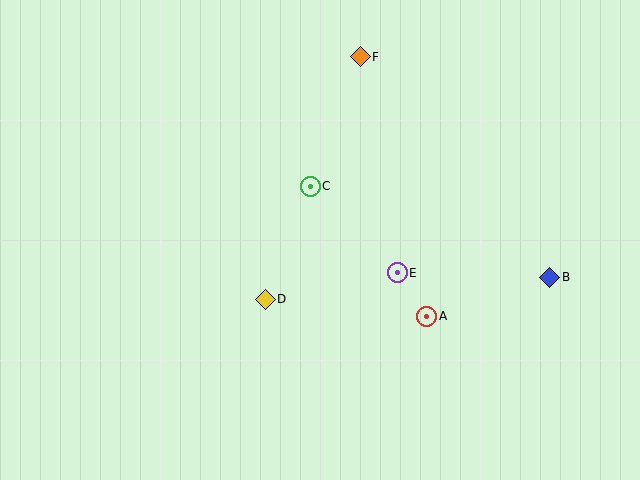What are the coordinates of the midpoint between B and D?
The midpoint between B and D is at (408, 288).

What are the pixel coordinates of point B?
Point B is at (550, 277).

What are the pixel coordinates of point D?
Point D is at (265, 299).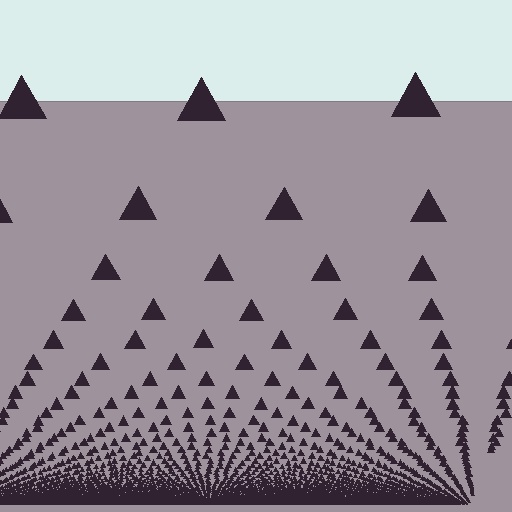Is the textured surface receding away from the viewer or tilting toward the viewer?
The surface appears to tilt toward the viewer. Texture elements get larger and sparser toward the top.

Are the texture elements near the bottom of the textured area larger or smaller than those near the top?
Smaller. The gradient is inverted — elements near the bottom are smaller and denser.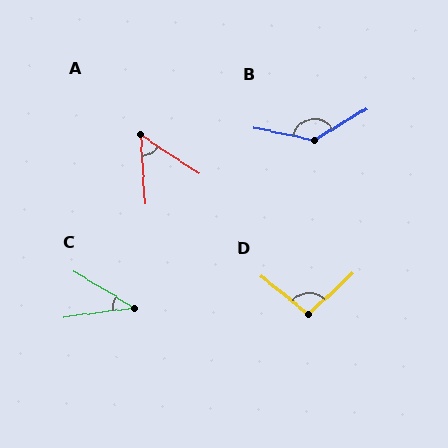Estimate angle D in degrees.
Approximately 99 degrees.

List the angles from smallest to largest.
C (39°), A (53°), D (99°), B (136°).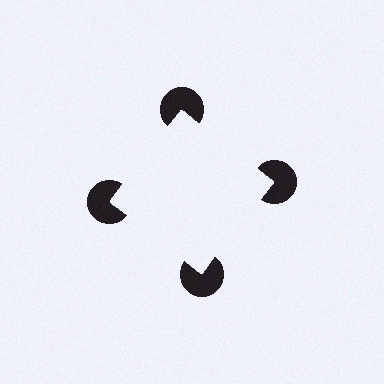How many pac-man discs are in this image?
There are 4 — one at each vertex of the illusory square.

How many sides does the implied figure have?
4 sides.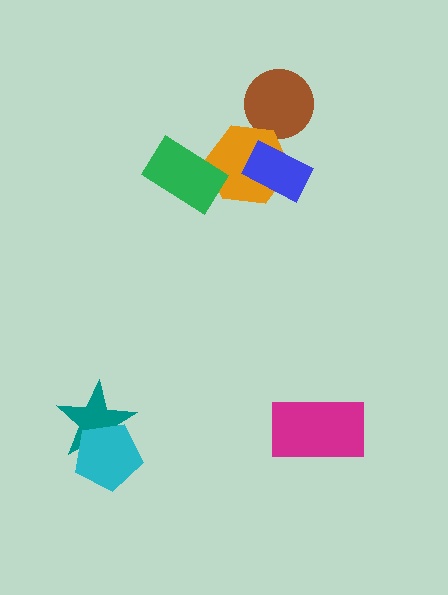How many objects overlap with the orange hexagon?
3 objects overlap with the orange hexagon.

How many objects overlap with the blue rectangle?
1 object overlaps with the blue rectangle.